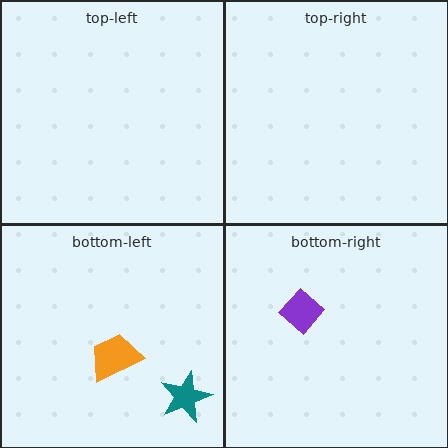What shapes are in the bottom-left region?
The teal star, the orange trapezoid.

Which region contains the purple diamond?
The bottom-right region.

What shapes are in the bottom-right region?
The purple diamond.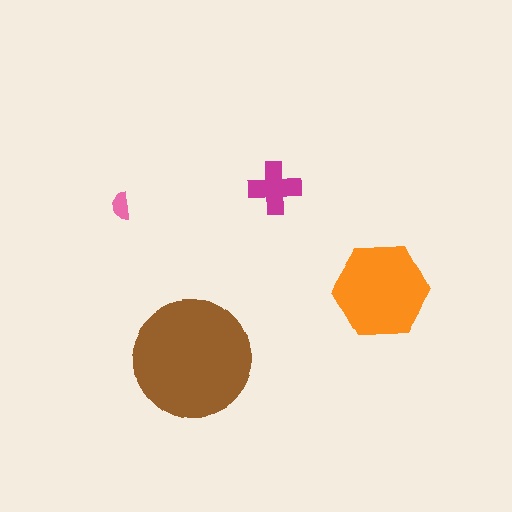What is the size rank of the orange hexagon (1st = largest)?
2nd.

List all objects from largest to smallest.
The brown circle, the orange hexagon, the magenta cross, the pink semicircle.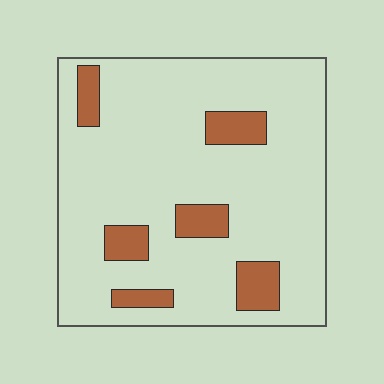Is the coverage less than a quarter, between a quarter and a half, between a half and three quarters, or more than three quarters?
Less than a quarter.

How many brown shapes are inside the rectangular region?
6.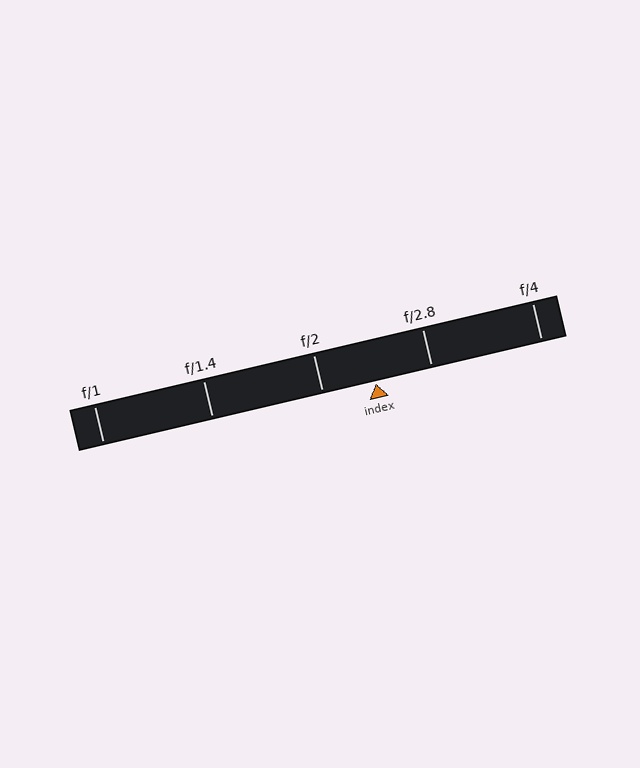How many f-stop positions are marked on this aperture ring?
There are 5 f-stop positions marked.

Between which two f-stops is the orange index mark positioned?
The index mark is between f/2 and f/2.8.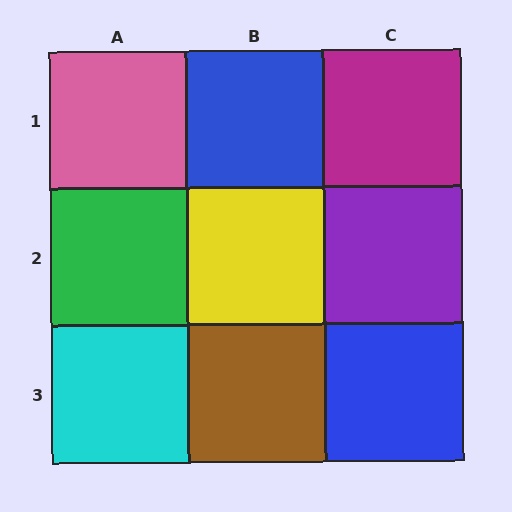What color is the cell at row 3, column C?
Blue.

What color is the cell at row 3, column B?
Brown.